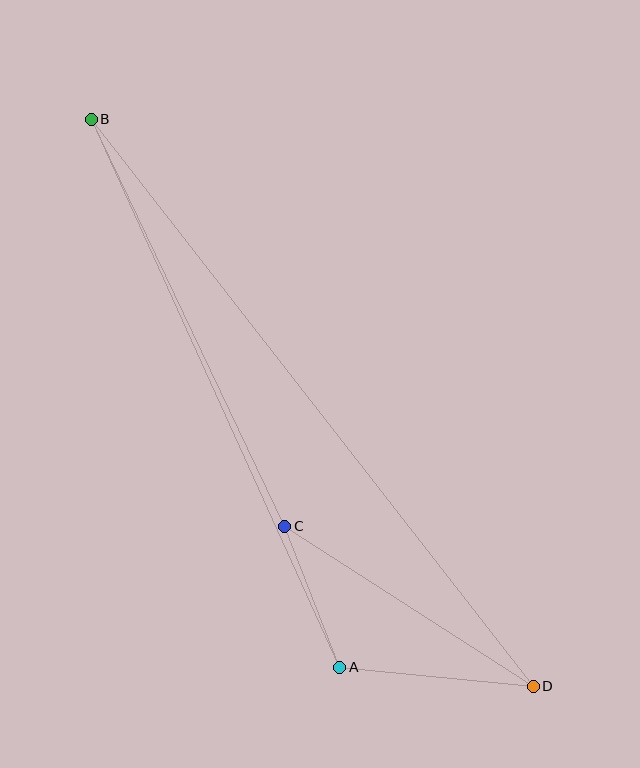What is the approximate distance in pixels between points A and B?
The distance between A and B is approximately 602 pixels.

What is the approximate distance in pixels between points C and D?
The distance between C and D is approximately 296 pixels.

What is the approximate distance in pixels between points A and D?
The distance between A and D is approximately 194 pixels.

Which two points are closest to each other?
Points A and C are closest to each other.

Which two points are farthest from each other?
Points B and D are farthest from each other.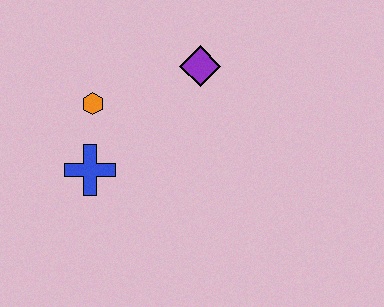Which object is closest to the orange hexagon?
The blue cross is closest to the orange hexagon.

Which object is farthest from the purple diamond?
The blue cross is farthest from the purple diamond.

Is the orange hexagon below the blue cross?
No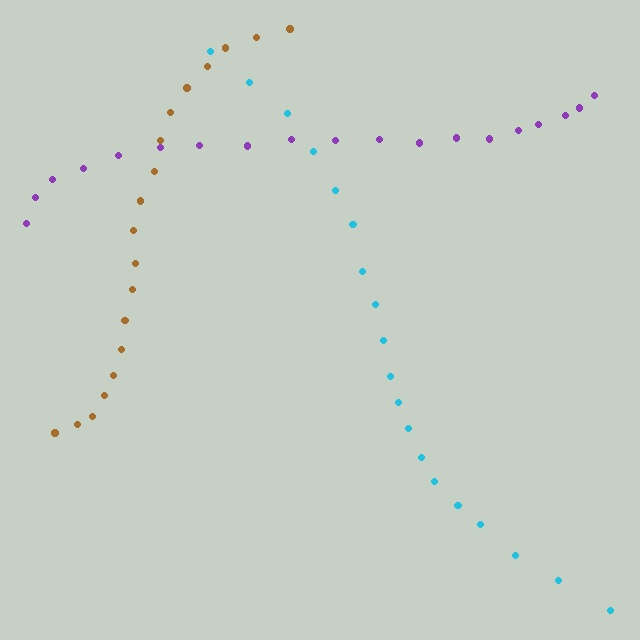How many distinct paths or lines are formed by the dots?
There are 3 distinct paths.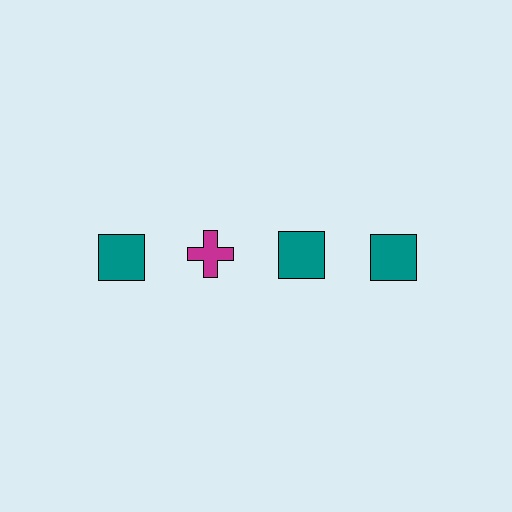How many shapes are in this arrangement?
There are 4 shapes arranged in a grid pattern.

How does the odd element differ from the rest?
It differs in both color (magenta instead of teal) and shape (cross instead of square).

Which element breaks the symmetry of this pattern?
The magenta cross in the top row, second from left column breaks the symmetry. All other shapes are teal squares.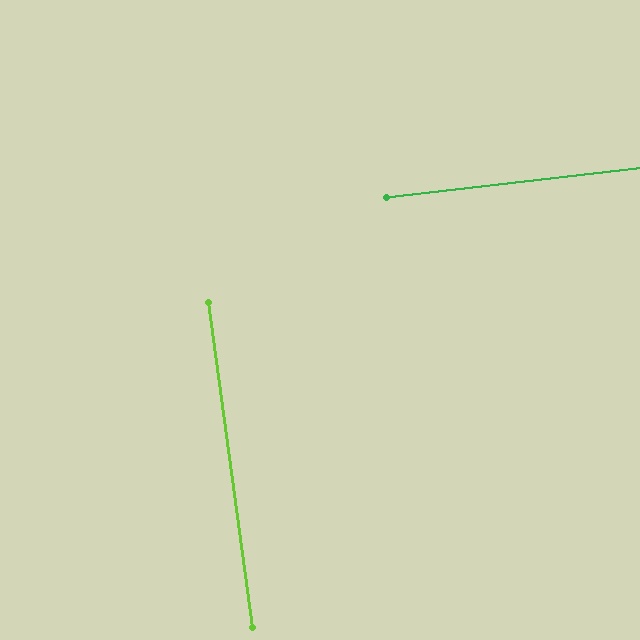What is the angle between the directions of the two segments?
Approximately 89 degrees.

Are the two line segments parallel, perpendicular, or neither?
Perpendicular — they meet at approximately 89°.